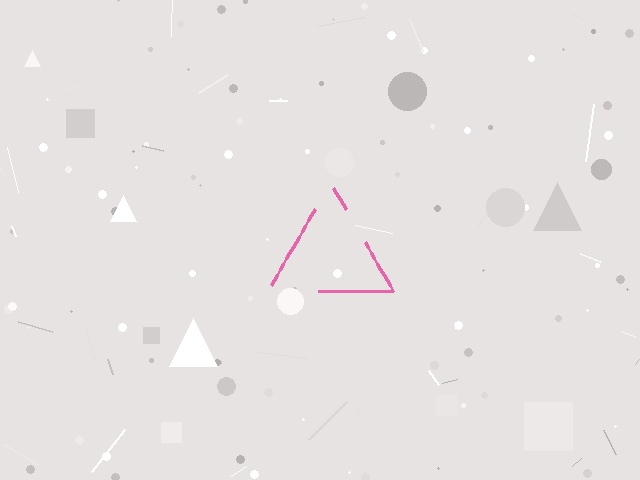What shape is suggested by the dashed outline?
The dashed outline suggests a triangle.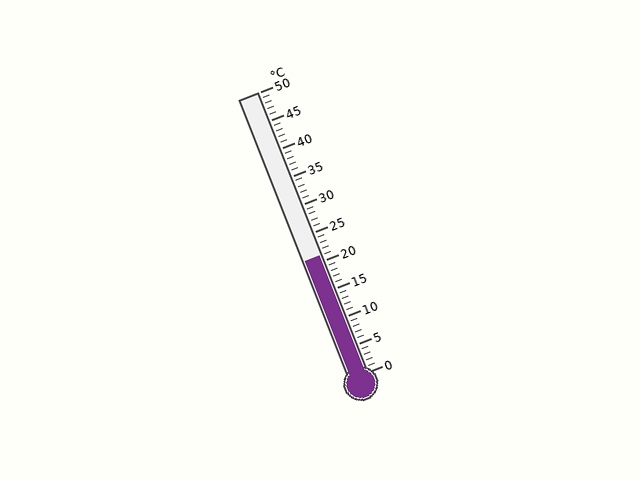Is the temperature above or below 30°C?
The temperature is below 30°C.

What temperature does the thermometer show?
The thermometer shows approximately 21°C.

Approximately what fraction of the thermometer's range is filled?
The thermometer is filled to approximately 40% of its range.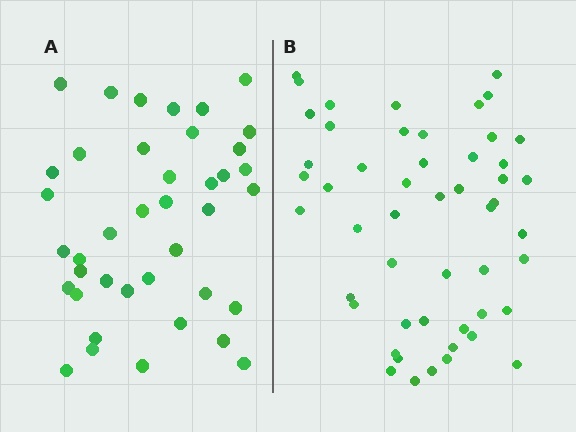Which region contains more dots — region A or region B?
Region B (the right region) has more dots.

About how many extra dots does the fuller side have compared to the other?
Region B has roughly 12 or so more dots than region A.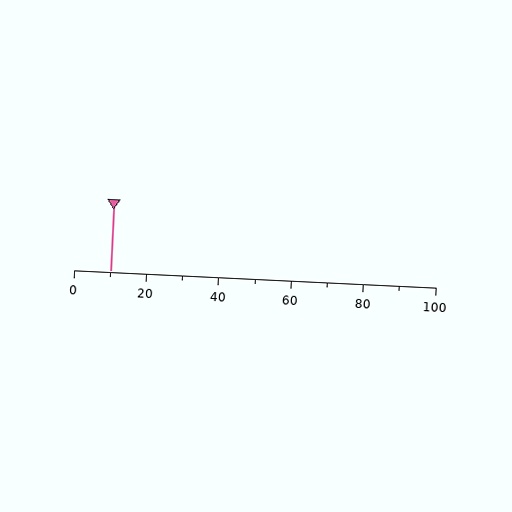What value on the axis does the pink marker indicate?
The marker indicates approximately 10.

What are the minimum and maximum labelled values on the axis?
The axis runs from 0 to 100.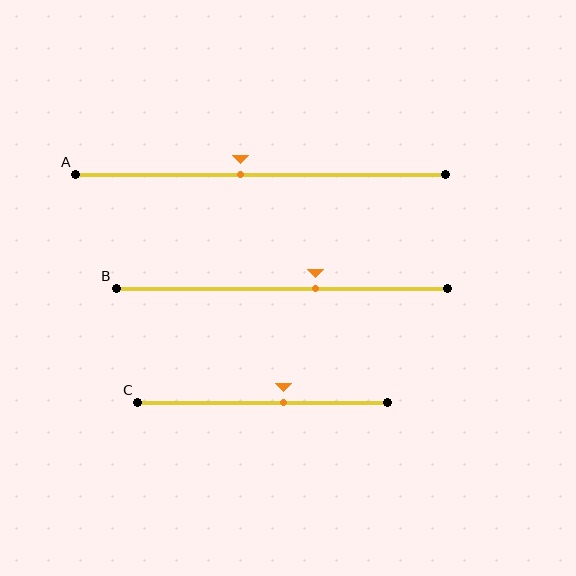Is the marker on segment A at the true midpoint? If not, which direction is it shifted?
No, the marker on segment A is shifted to the left by about 5% of the segment length.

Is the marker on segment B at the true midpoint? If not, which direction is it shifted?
No, the marker on segment B is shifted to the right by about 10% of the segment length.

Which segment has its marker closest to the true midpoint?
Segment A has its marker closest to the true midpoint.